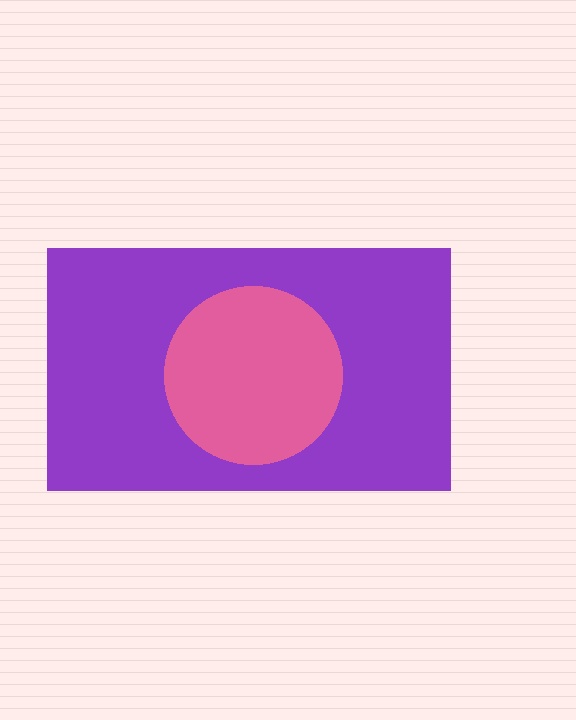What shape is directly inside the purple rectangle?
The pink circle.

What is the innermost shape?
The pink circle.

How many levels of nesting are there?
2.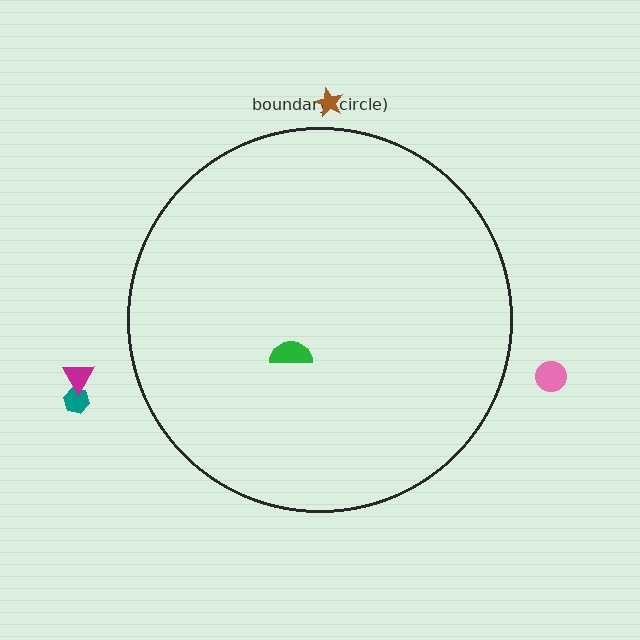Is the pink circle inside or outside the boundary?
Outside.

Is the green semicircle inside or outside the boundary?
Inside.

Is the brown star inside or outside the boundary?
Outside.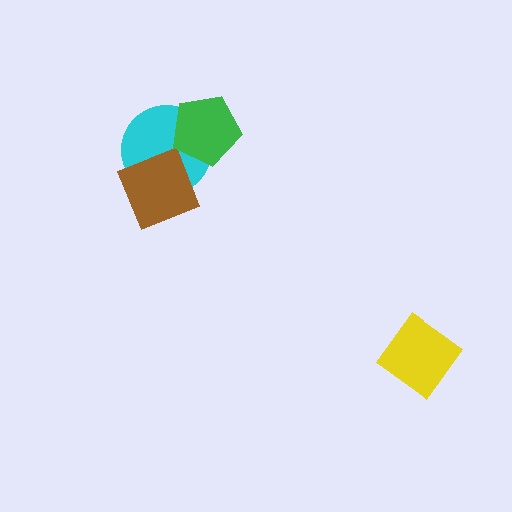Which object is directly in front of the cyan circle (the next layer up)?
The brown diamond is directly in front of the cyan circle.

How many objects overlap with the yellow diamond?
0 objects overlap with the yellow diamond.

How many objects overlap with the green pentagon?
1 object overlaps with the green pentagon.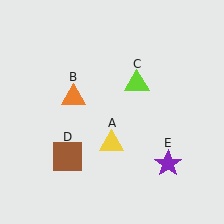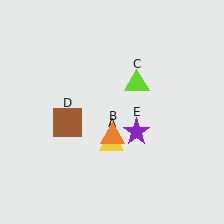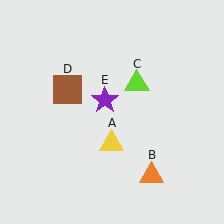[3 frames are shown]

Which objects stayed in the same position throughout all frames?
Yellow triangle (object A) and lime triangle (object C) remained stationary.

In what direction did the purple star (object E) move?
The purple star (object E) moved up and to the left.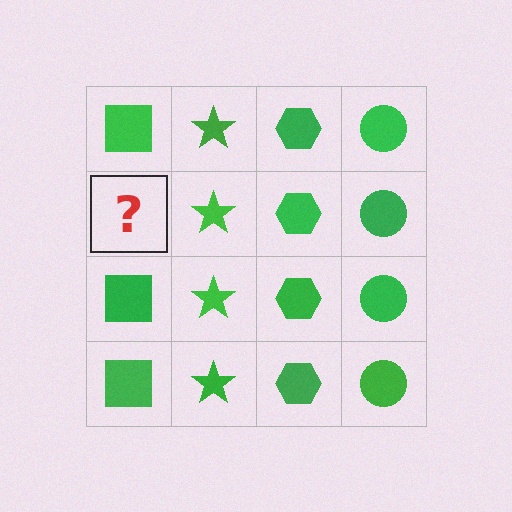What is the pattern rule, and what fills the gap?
The rule is that each column has a consistent shape. The gap should be filled with a green square.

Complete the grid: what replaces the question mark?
The question mark should be replaced with a green square.